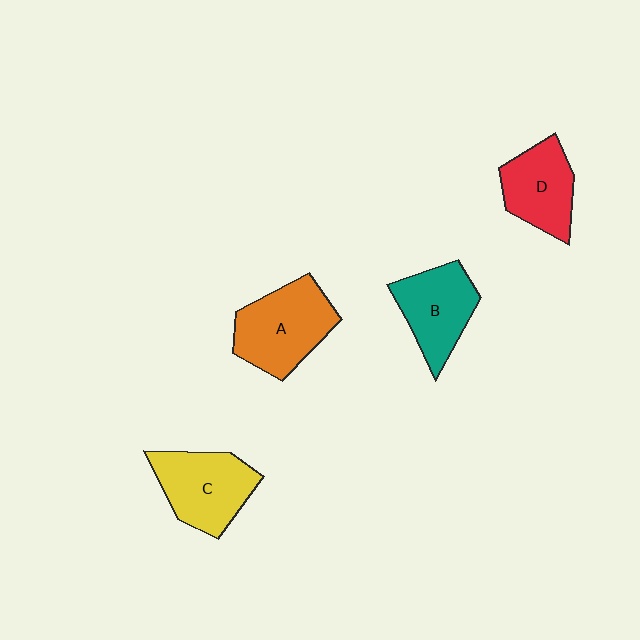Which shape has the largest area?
Shape A (orange).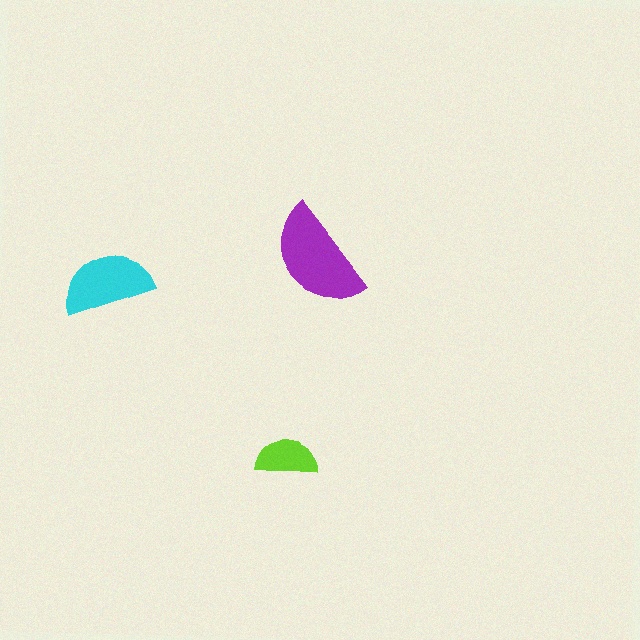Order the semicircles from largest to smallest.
the purple one, the cyan one, the lime one.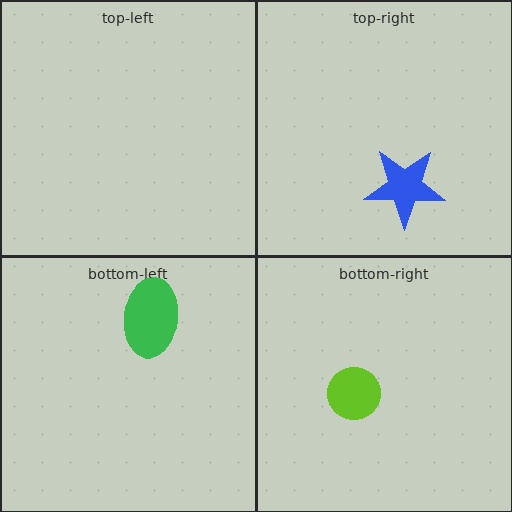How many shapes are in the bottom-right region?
1.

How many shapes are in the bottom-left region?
1.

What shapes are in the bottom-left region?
The green ellipse.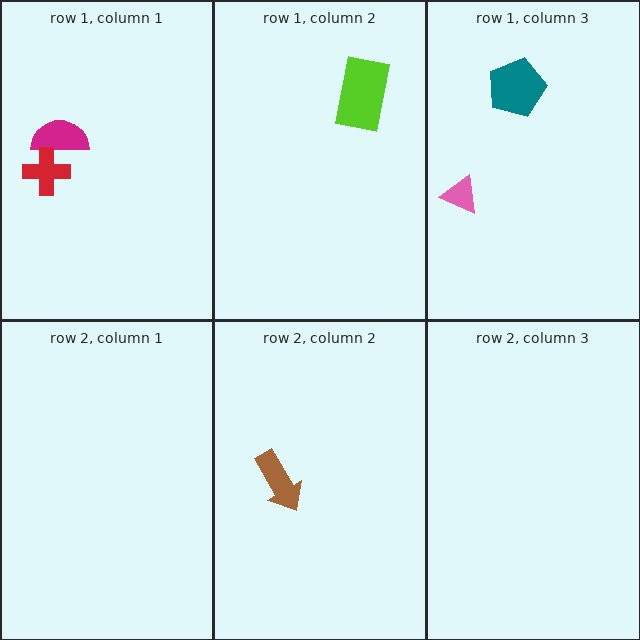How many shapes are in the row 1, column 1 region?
2.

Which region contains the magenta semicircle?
The row 1, column 1 region.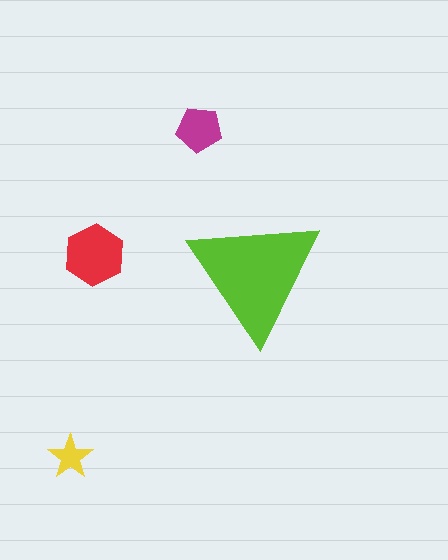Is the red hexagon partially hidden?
No, the red hexagon is fully visible.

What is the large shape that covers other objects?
A lime triangle.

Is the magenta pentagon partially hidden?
No, the magenta pentagon is fully visible.